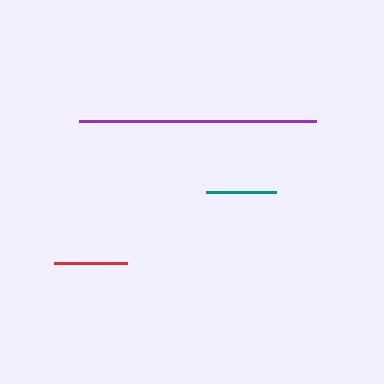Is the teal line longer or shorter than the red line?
The red line is longer than the teal line.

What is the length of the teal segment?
The teal segment is approximately 70 pixels long.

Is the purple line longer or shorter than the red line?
The purple line is longer than the red line.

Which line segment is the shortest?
The teal line is the shortest at approximately 70 pixels.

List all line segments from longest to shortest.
From longest to shortest: purple, red, teal.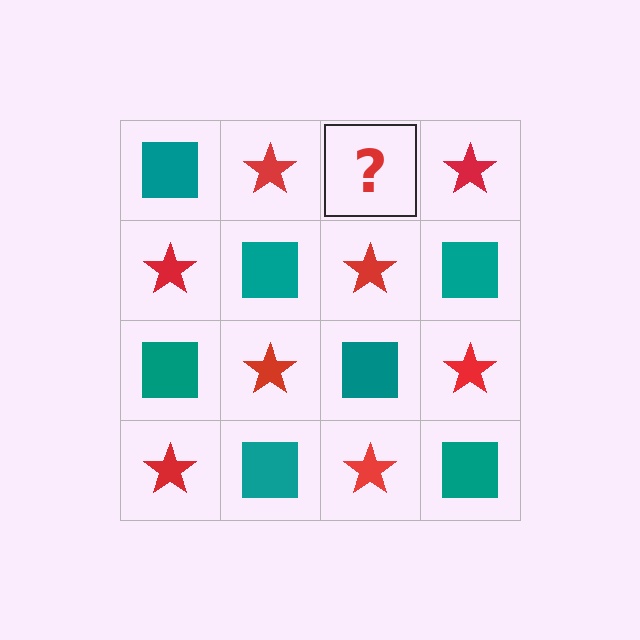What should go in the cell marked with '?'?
The missing cell should contain a teal square.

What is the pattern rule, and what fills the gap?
The rule is that it alternates teal square and red star in a checkerboard pattern. The gap should be filled with a teal square.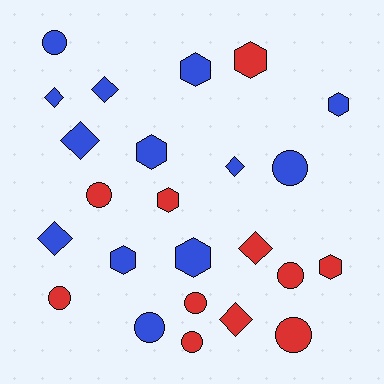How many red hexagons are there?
There are 3 red hexagons.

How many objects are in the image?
There are 24 objects.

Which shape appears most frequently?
Circle, with 9 objects.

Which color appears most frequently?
Blue, with 13 objects.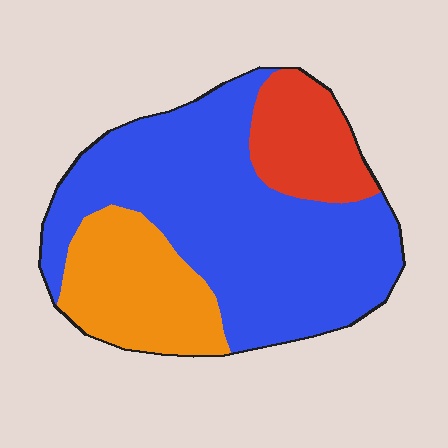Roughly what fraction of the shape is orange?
Orange covers 23% of the shape.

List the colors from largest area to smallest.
From largest to smallest: blue, orange, red.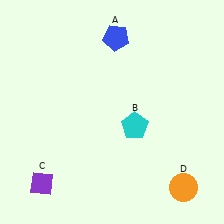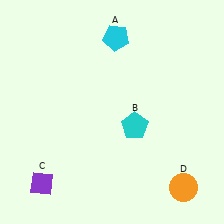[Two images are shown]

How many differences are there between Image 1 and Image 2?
There is 1 difference between the two images.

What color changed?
The pentagon (A) changed from blue in Image 1 to cyan in Image 2.